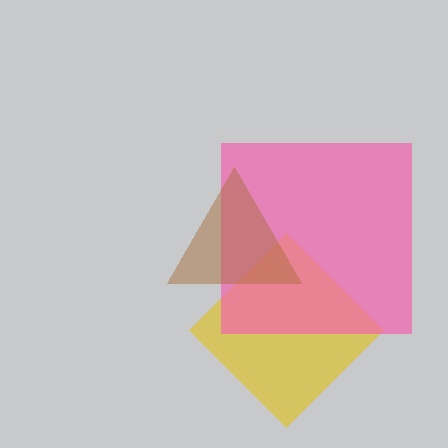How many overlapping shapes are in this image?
There are 3 overlapping shapes in the image.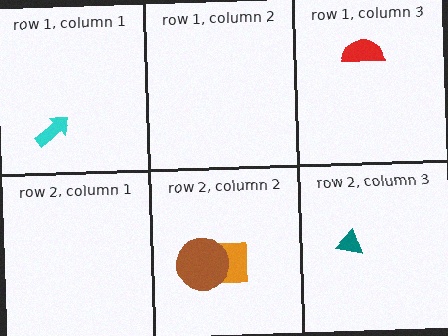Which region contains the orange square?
The row 2, column 2 region.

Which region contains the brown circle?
The row 2, column 2 region.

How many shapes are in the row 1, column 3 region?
1.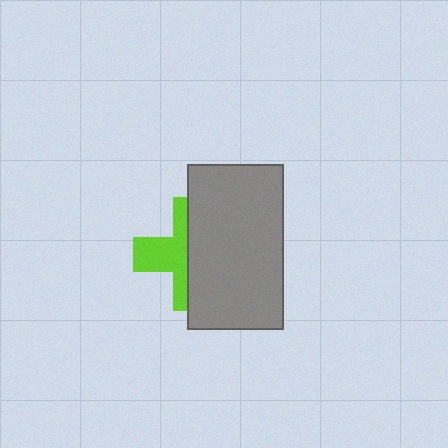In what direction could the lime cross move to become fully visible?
The lime cross could move left. That would shift it out from behind the gray rectangle entirely.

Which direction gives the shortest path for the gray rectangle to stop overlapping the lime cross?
Moving right gives the shortest separation.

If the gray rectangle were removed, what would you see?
You would see the complete lime cross.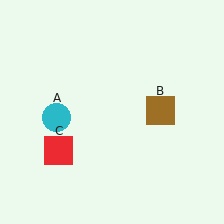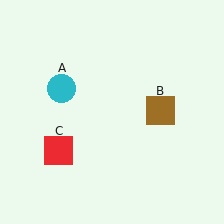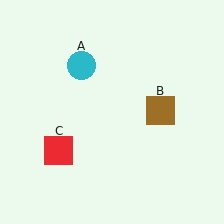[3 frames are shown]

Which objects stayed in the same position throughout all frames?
Brown square (object B) and red square (object C) remained stationary.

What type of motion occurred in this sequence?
The cyan circle (object A) rotated clockwise around the center of the scene.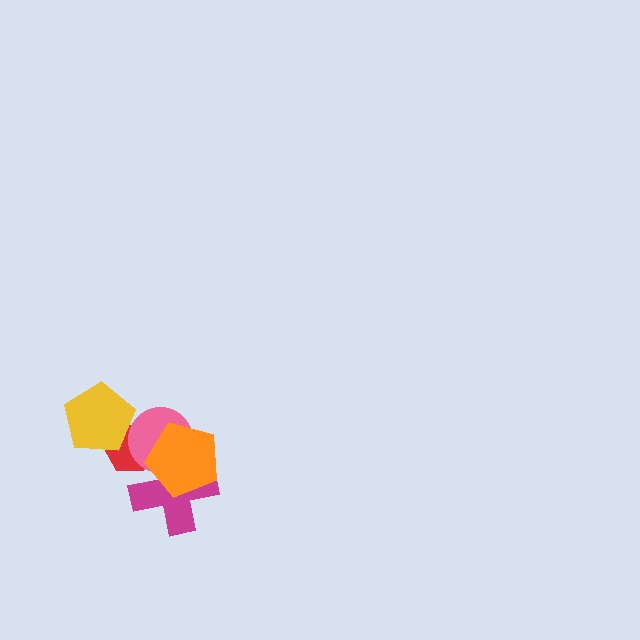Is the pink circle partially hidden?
Yes, it is partially covered by another shape.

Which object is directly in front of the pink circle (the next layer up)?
The magenta cross is directly in front of the pink circle.